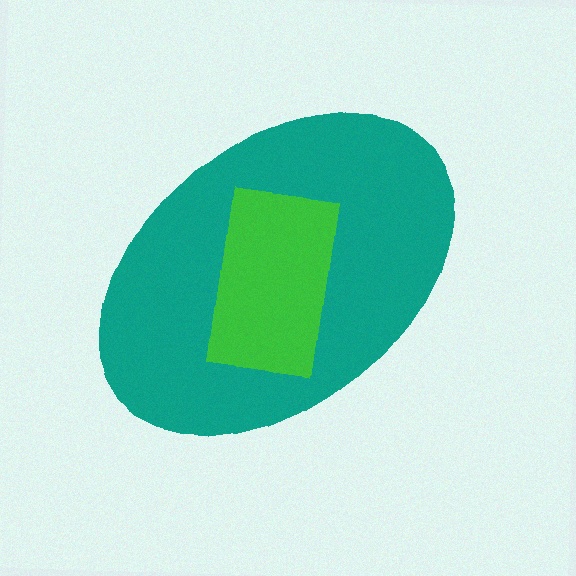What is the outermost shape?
The teal ellipse.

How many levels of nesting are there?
2.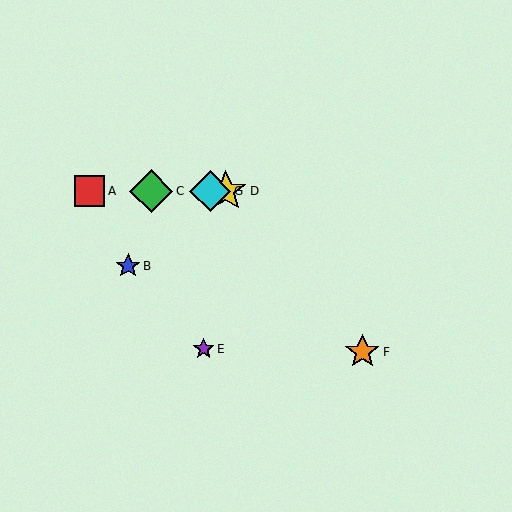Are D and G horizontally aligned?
Yes, both are at y≈191.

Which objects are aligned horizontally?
Objects A, C, D, G are aligned horizontally.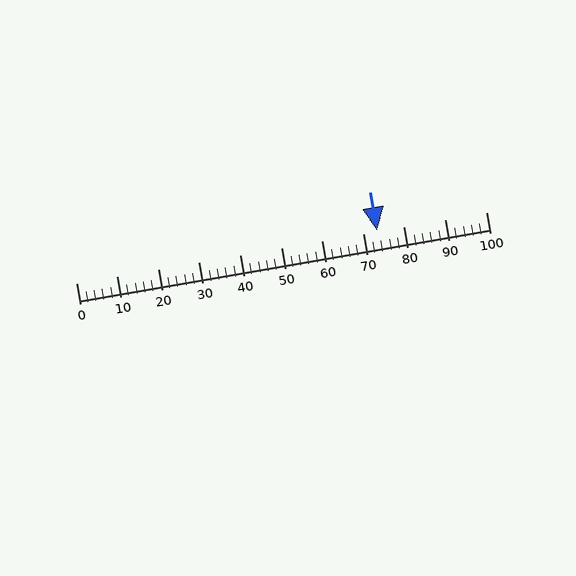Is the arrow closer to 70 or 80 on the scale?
The arrow is closer to 70.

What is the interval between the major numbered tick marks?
The major tick marks are spaced 10 units apart.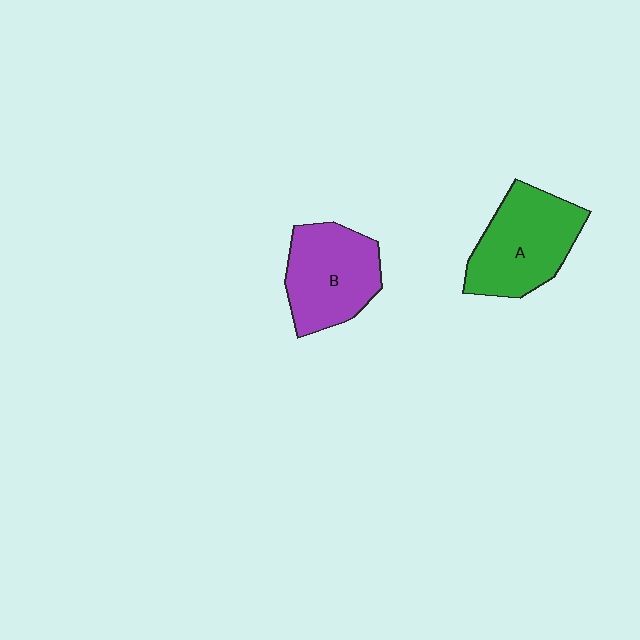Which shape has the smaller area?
Shape B (purple).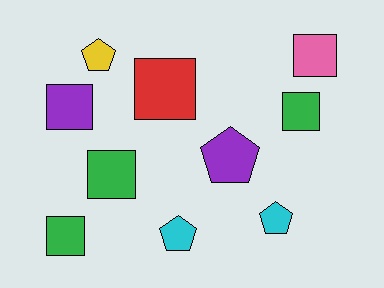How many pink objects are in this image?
There is 1 pink object.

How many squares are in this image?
There are 6 squares.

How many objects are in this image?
There are 10 objects.